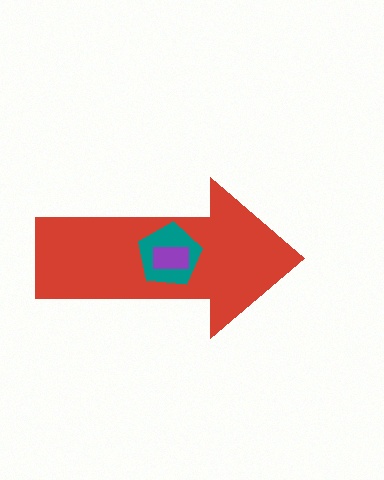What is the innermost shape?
The purple rectangle.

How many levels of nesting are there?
3.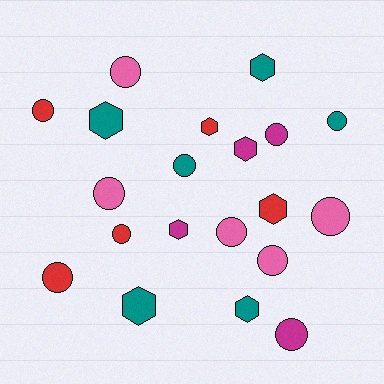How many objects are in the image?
There are 20 objects.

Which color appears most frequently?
Teal, with 6 objects.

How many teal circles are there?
There are 2 teal circles.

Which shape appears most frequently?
Circle, with 12 objects.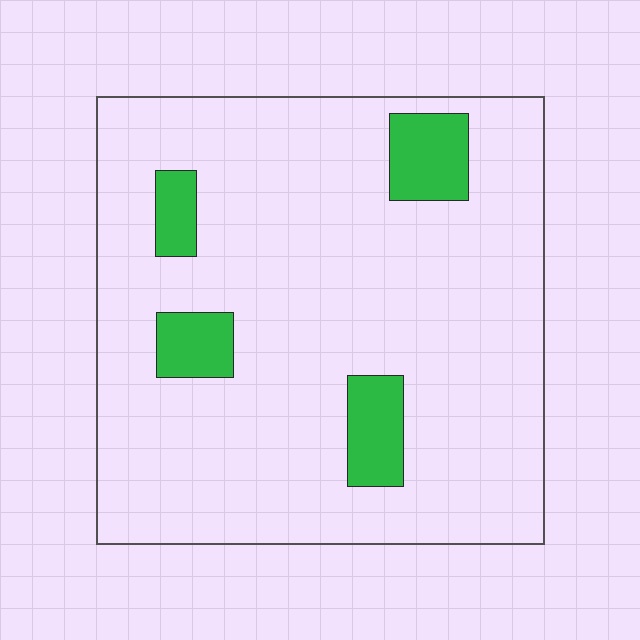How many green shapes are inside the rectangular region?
4.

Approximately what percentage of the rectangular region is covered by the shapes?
Approximately 10%.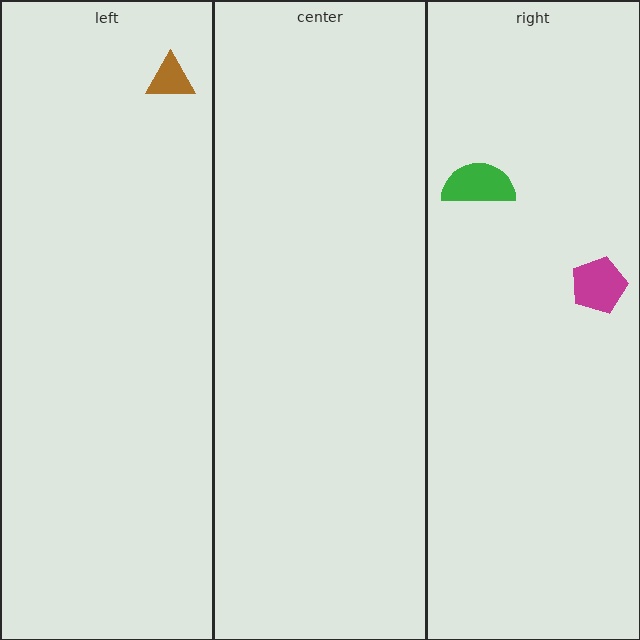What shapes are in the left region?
The brown triangle.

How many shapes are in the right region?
2.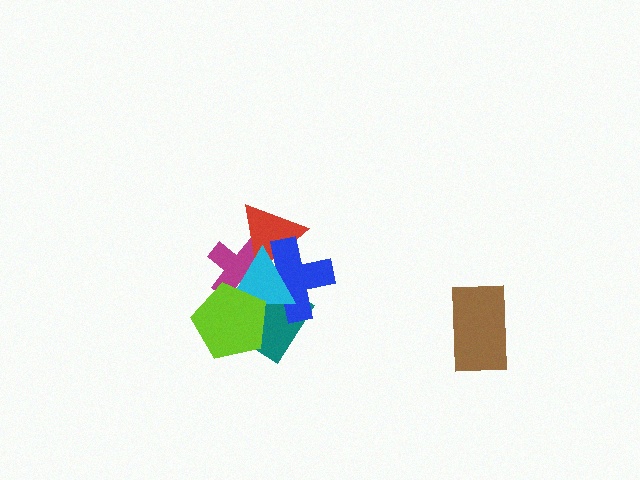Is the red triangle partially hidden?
Yes, it is partially covered by another shape.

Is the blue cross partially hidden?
Yes, it is partially covered by another shape.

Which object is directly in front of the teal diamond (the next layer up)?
The blue cross is directly in front of the teal diamond.